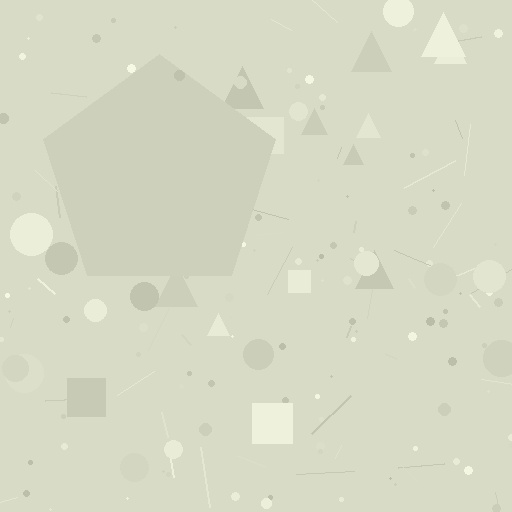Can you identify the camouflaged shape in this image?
The camouflaged shape is a pentagon.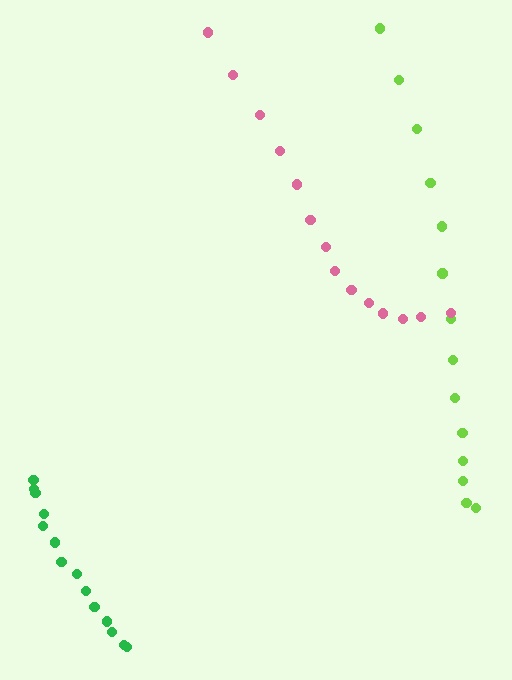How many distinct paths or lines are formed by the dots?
There are 3 distinct paths.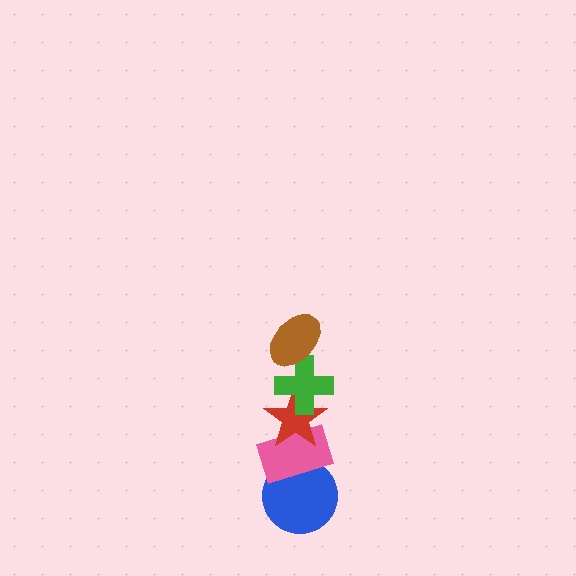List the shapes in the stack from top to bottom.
From top to bottom: the brown ellipse, the green cross, the red star, the pink rectangle, the blue circle.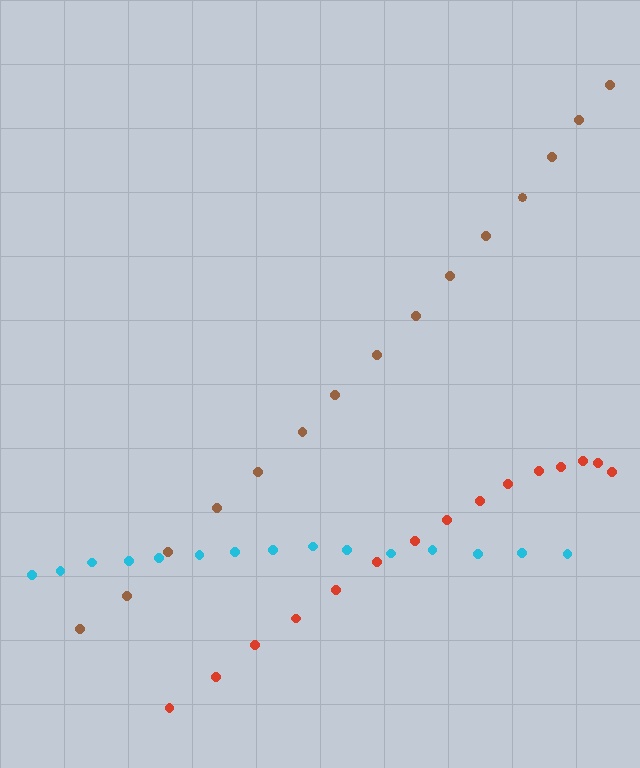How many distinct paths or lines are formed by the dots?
There are 3 distinct paths.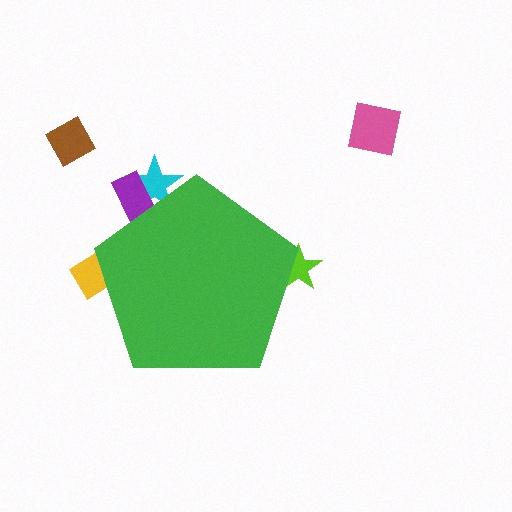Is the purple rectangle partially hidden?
Yes, the purple rectangle is partially hidden behind the green pentagon.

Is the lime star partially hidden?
Yes, the lime star is partially hidden behind the green pentagon.